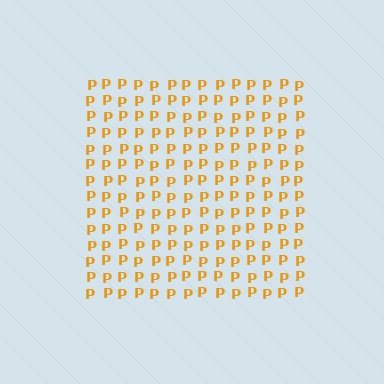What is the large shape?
The large shape is a square.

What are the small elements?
The small elements are letter P's.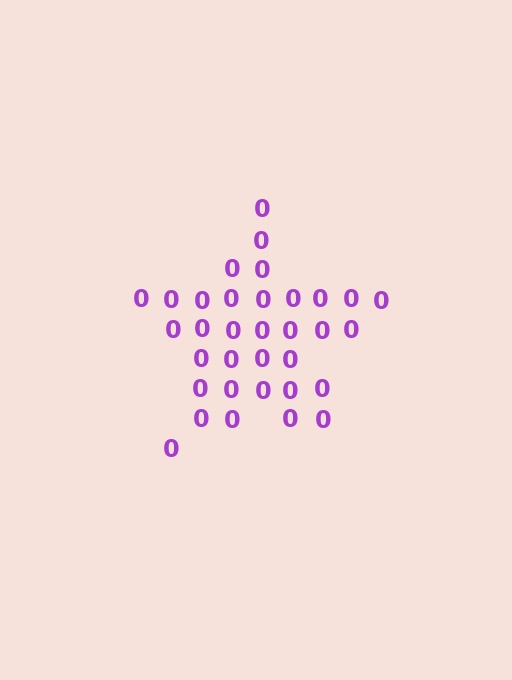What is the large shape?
The large shape is a star.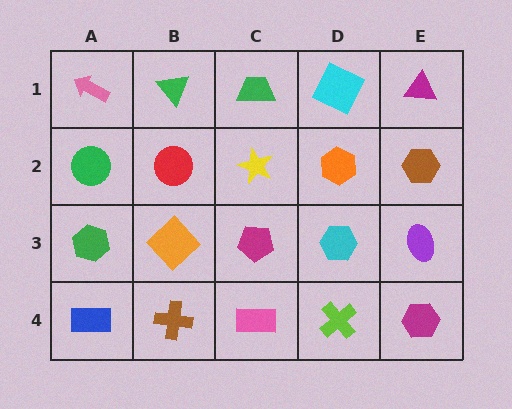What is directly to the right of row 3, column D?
A purple ellipse.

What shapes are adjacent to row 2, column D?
A cyan square (row 1, column D), a cyan hexagon (row 3, column D), a yellow star (row 2, column C), a brown hexagon (row 2, column E).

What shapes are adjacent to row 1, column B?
A red circle (row 2, column B), a pink arrow (row 1, column A), a green trapezoid (row 1, column C).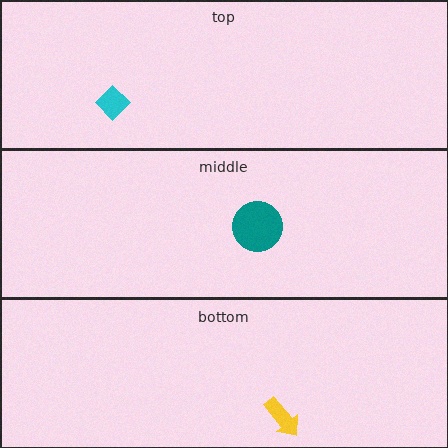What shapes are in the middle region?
The teal circle.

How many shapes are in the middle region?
1.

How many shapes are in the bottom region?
1.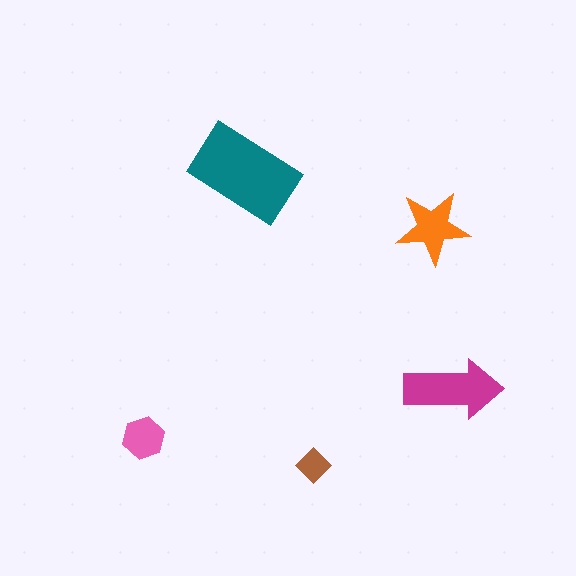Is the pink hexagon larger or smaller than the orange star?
Smaller.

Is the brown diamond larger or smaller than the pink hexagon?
Smaller.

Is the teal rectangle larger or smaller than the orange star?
Larger.